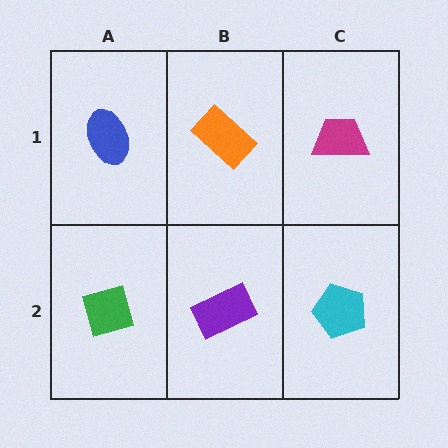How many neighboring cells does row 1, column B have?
3.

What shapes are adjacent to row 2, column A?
A blue ellipse (row 1, column A), a purple rectangle (row 2, column B).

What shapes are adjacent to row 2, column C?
A magenta trapezoid (row 1, column C), a purple rectangle (row 2, column B).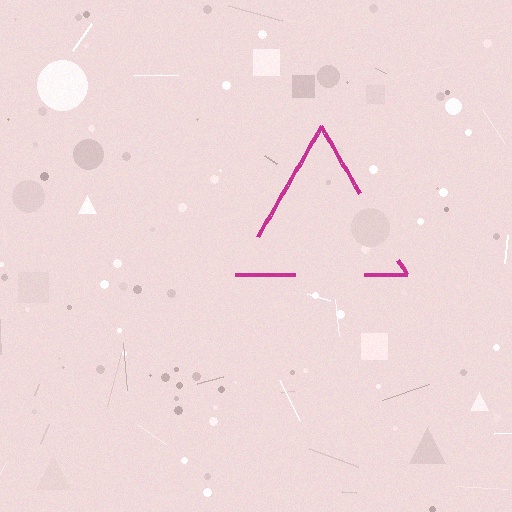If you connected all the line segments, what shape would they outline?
They would outline a triangle.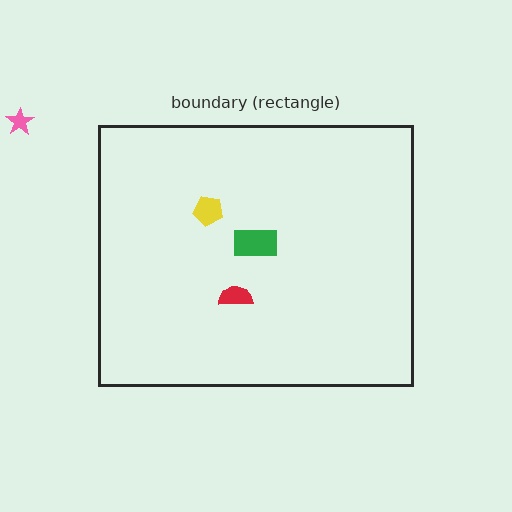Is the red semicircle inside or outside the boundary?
Inside.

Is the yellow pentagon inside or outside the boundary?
Inside.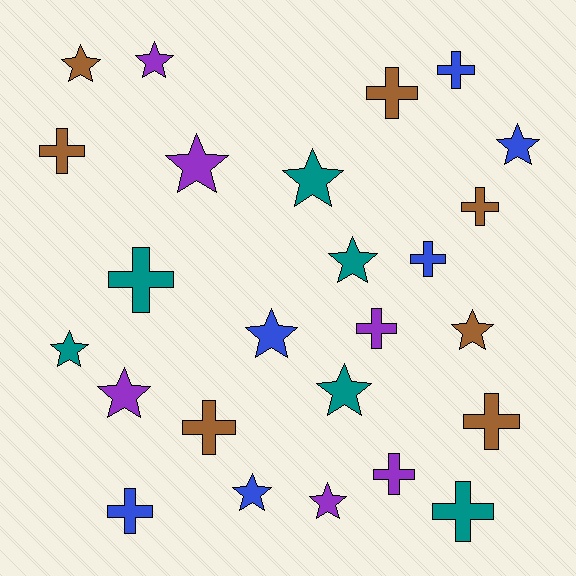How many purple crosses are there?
There are 2 purple crosses.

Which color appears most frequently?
Brown, with 7 objects.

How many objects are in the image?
There are 25 objects.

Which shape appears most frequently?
Star, with 13 objects.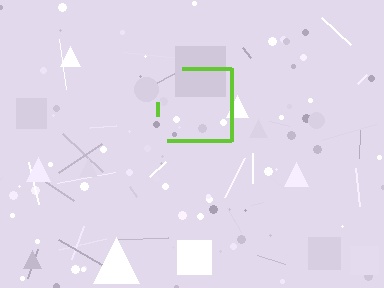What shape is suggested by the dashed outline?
The dashed outline suggests a square.